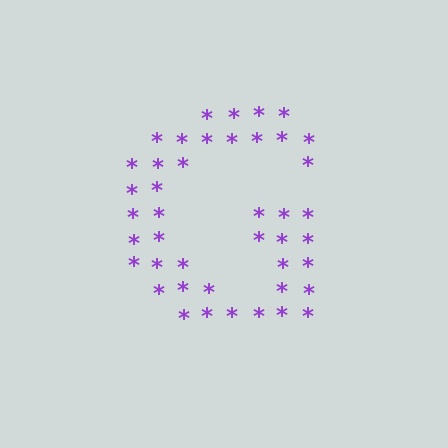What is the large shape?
The large shape is the letter G.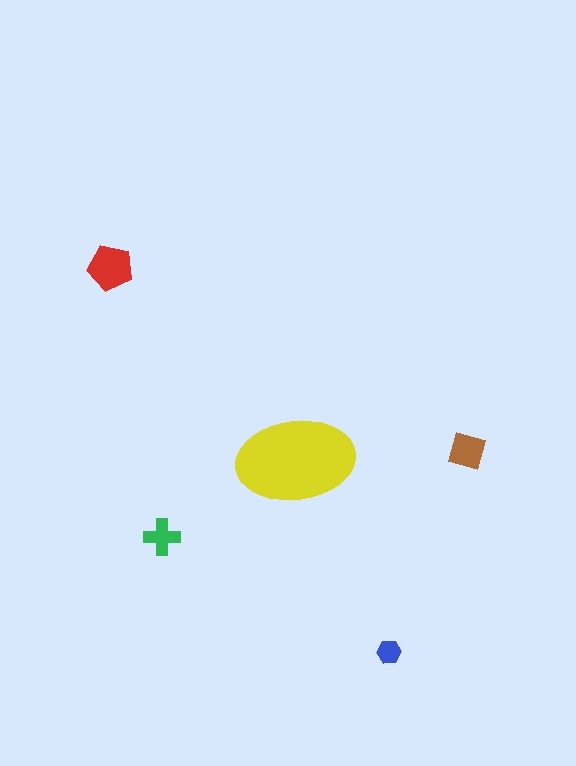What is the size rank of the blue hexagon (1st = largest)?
5th.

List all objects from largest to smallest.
The yellow ellipse, the red pentagon, the brown square, the green cross, the blue hexagon.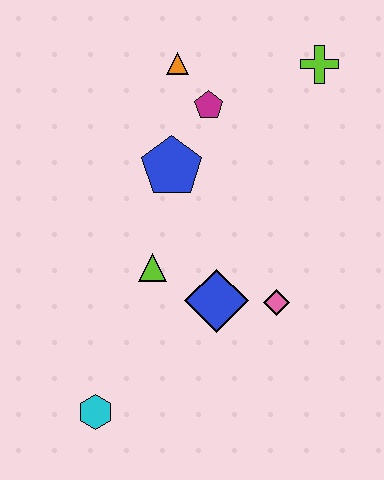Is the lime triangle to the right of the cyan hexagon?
Yes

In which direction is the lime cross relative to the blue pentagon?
The lime cross is to the right of the blue pentagon.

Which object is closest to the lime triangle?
The blue diamond is closest to the lime triangle.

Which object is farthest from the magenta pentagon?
The cyan hexagon is farthest from the magenta pentagon.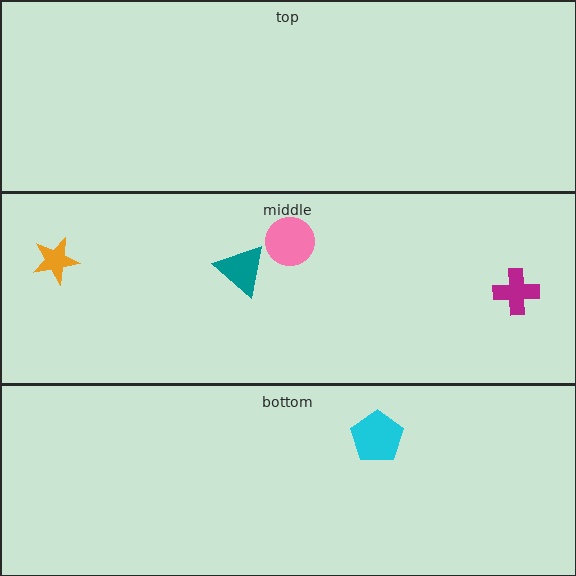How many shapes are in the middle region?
4.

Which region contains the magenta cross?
The middle region.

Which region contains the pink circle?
The middle region.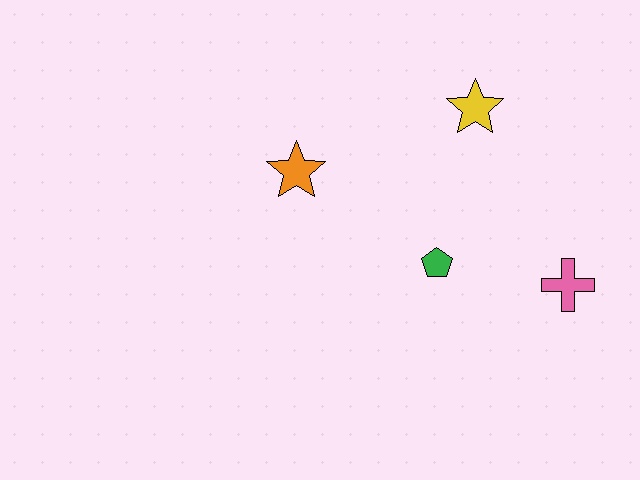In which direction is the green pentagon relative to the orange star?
The green pentagon is to the right of the orange star.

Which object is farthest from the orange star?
The pink cross is farthest from the orange star.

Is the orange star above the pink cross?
Yes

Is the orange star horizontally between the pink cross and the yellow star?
No